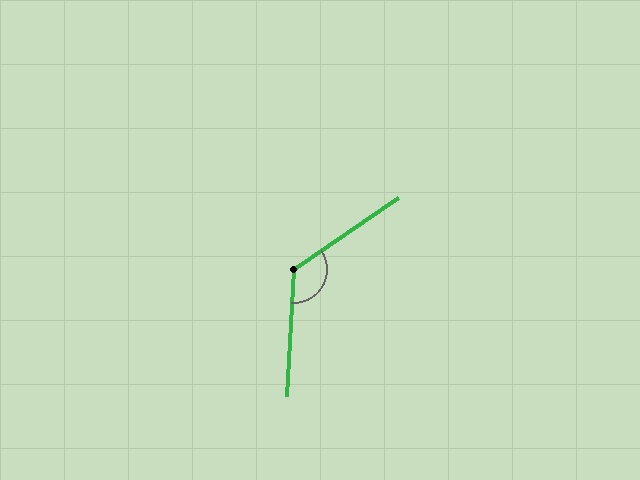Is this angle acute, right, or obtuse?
It is obtuse.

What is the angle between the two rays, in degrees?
Approximately 127 degrees.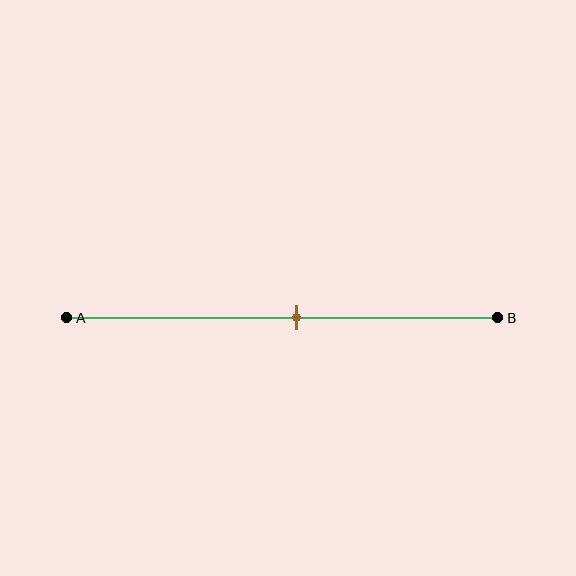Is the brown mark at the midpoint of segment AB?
No, the mark is at about 55% from A, not at the 50% midpoint.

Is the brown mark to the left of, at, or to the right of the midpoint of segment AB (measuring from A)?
The brown mark is to the right of the midpoint of segment AB.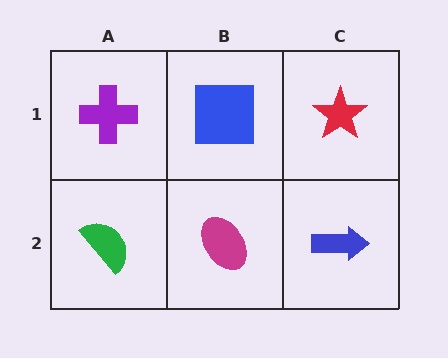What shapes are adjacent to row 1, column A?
A green semicircle (row 2, column A), a blue square (row 1, column B).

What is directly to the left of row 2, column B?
A green semicircle.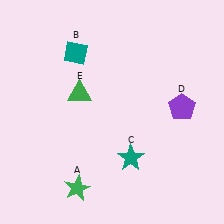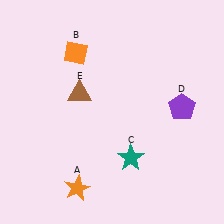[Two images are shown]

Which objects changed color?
A changed from green to orange. B changed from teal to orange. E changed from green to brown.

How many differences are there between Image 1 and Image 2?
There are 3 differences between the two images.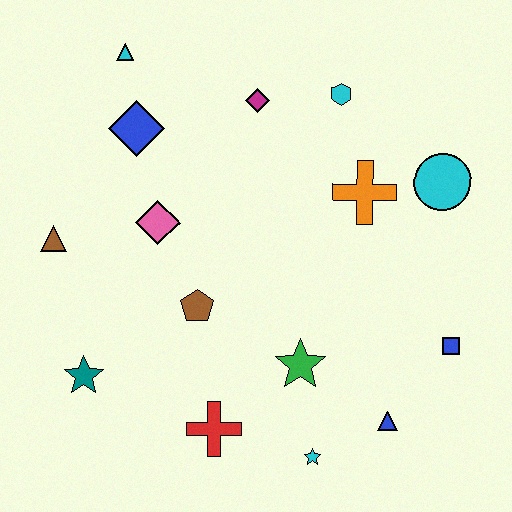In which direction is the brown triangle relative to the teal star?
The brown triangle is above the teal star.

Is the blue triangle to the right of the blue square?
No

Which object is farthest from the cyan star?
The cyan triangle is farthest from the cyan star.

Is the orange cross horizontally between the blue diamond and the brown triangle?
No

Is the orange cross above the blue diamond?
No